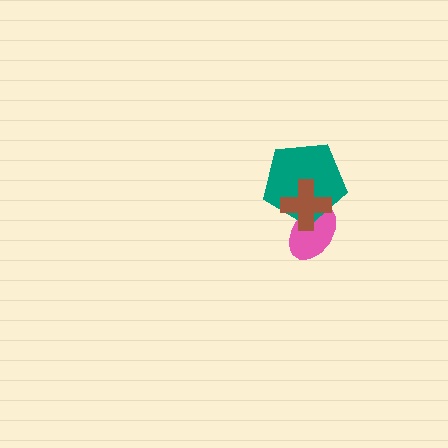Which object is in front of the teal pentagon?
The brown cross is in front of the teal pentagon.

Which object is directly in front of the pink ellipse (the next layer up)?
The teal pentagon is directly in front of the pink ellipse.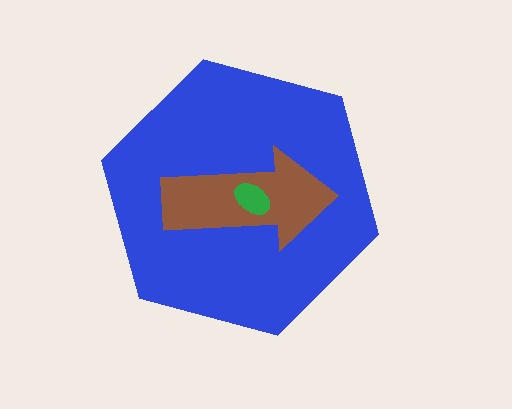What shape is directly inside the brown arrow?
The green ellipse.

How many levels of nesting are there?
3.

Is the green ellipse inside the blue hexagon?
Yes.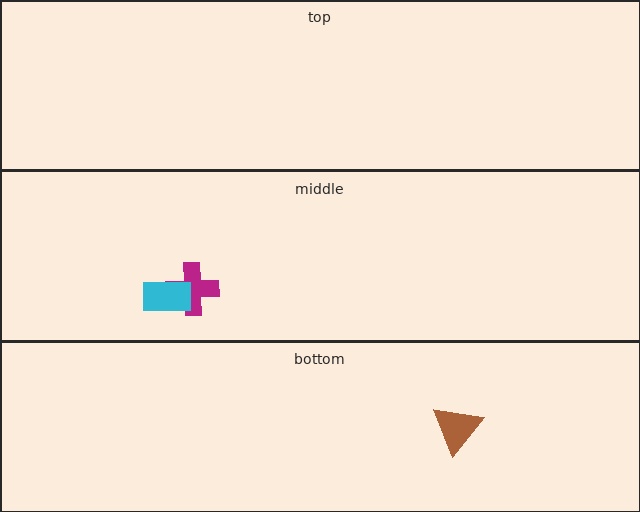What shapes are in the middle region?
The magenta cross, the cyan rectangle.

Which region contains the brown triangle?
The bottom region.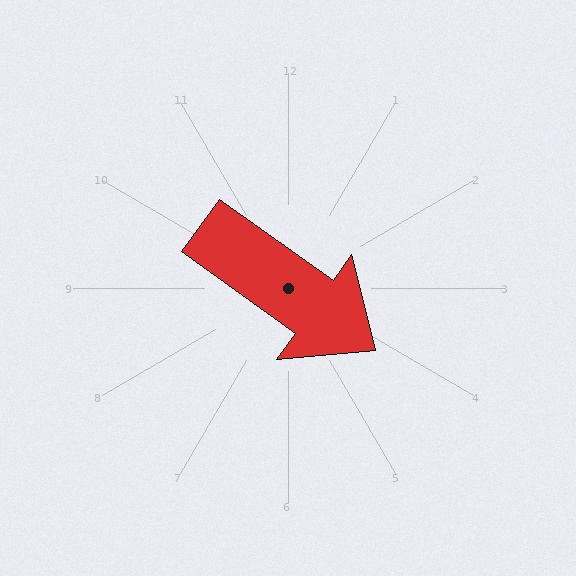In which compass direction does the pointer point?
Southeast.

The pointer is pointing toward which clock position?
Roughly 4 o'clock.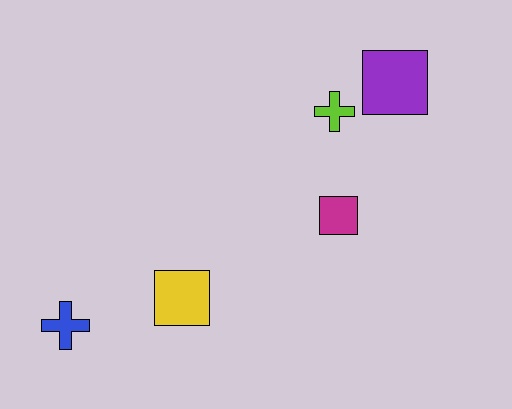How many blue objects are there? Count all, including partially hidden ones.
There is 1 blue object.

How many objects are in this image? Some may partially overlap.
There are 5 objects.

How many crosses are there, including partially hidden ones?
There are 2 crosses.